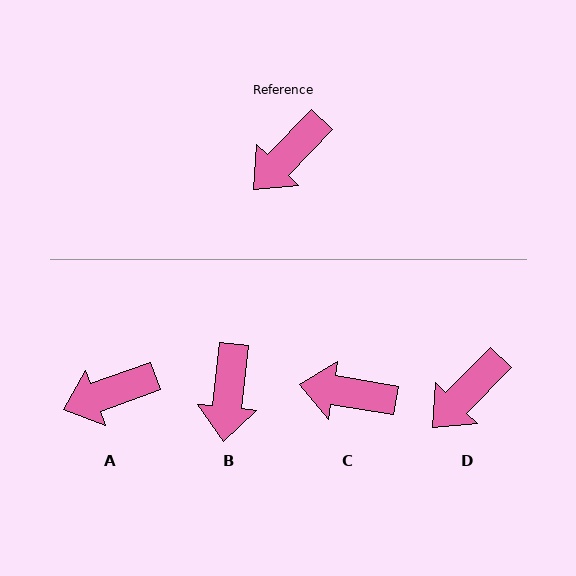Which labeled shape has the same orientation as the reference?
D.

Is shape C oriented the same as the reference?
No, it is off by about 55 degrees.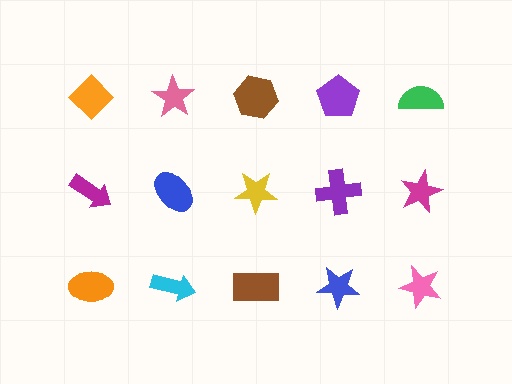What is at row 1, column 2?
A pink star.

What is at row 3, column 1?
An orange ellipse.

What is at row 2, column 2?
A blue ellipse.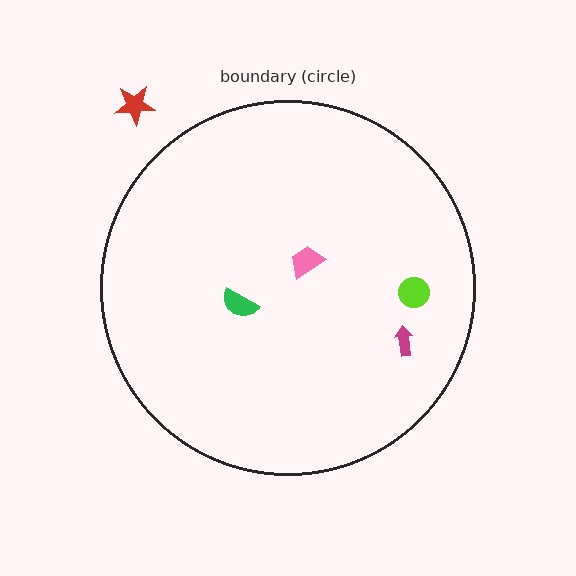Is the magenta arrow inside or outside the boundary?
Inside.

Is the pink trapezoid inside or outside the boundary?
Inside.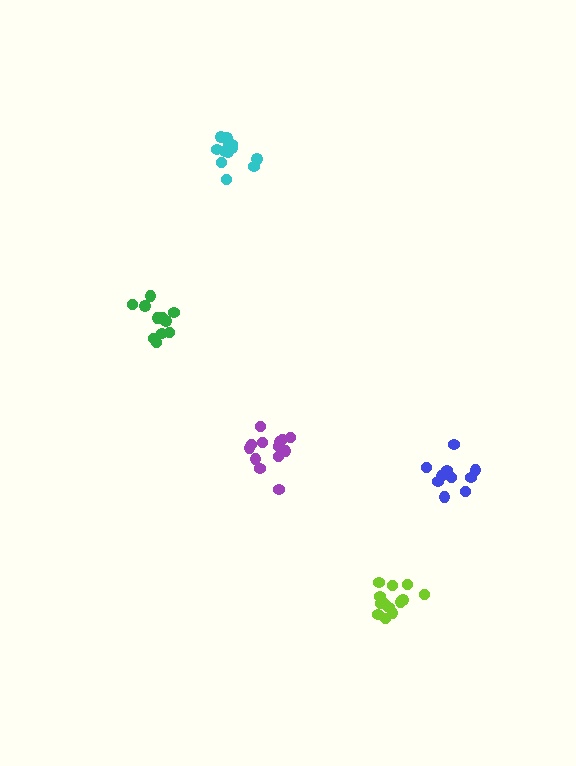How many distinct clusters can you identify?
There are 5 distinct clusters.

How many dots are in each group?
Group 1: 13 dots, Group 2: 13 dots, Group 3: 11 dots, Group 4: 10 dots, Group 5: 13 dots (60 total).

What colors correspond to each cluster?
The clusters are colored: lime, purple, green, blue, cyan.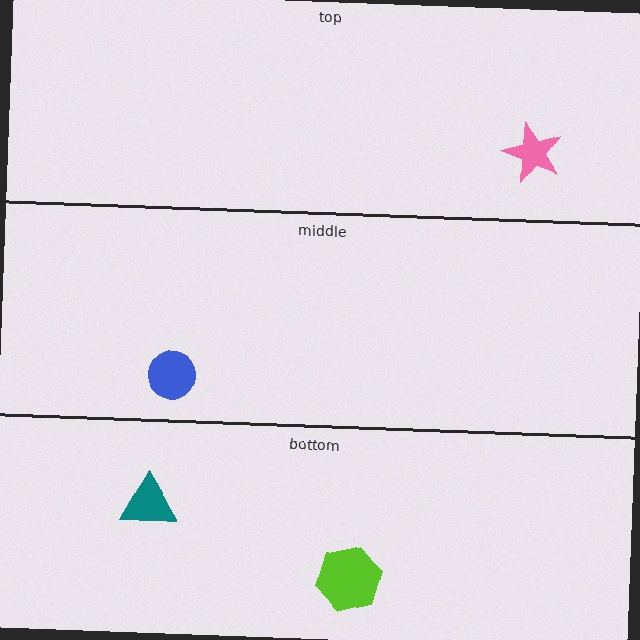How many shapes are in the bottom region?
2.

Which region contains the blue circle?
The middle region.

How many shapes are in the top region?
1.